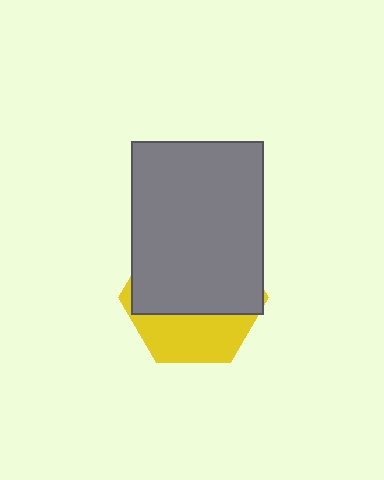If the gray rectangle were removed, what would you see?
You would see the complete yellow hexagon.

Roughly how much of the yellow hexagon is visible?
A small part of it is visible (roughly 36%).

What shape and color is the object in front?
The object in front is a gray rectangle.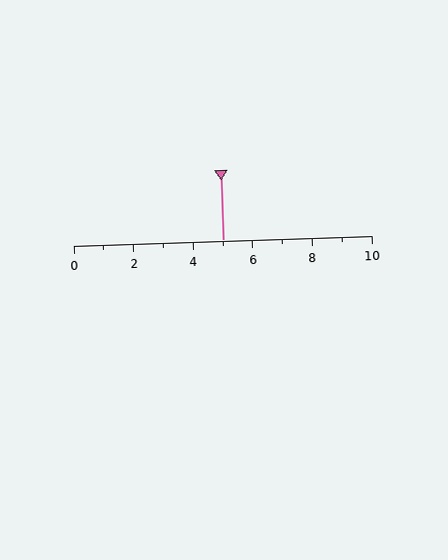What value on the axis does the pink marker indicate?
The marker indicates approximately 5.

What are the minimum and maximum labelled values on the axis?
The axis runs from 0 to 10.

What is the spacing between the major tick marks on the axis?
The major ticks are spaced 2 apart.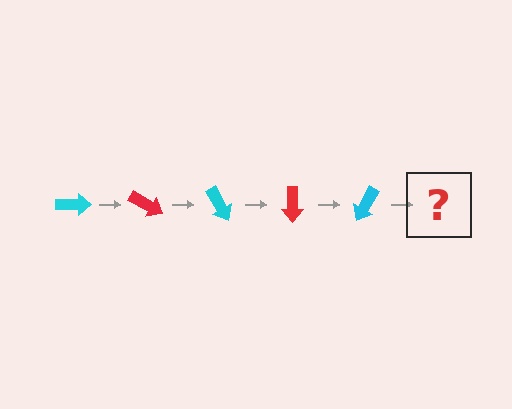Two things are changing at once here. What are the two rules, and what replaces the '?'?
The two rules are that it rotates 30 degrees each step and the color cycles through cyan and red. The '?' should be a red arrow, rotated 150 degrees from the start.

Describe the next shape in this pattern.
It should be a red arrow, rotated 150 degrees from the start.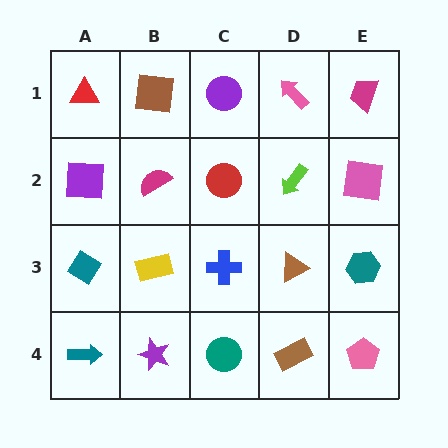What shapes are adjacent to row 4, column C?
A blue cross (row 3, column C), a purple star (row 4, column B), a brown rectangle (row 4, column D).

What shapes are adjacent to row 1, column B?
A magenta semicircle (row 2, column B), a red triangle (row 1, column A), a purple circle (row 1, column C).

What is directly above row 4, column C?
A blue cross.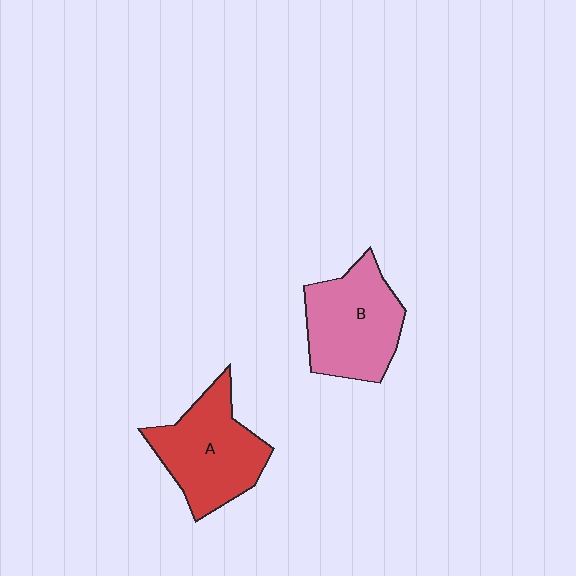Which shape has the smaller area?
Shape B (pink).